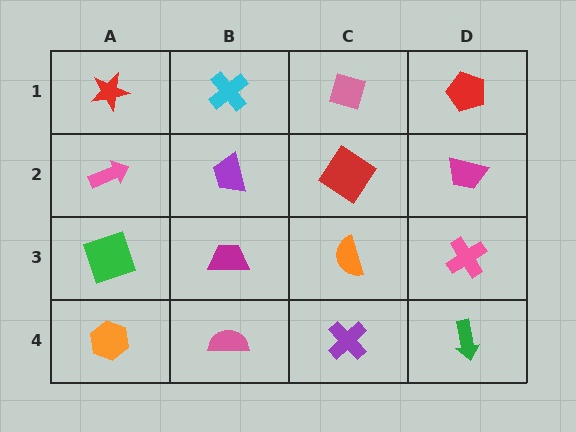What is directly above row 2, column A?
A red star.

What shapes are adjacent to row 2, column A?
A red star (row 1, column A), a green square (row 3, column A), a purple trapezoid (row 2, column B).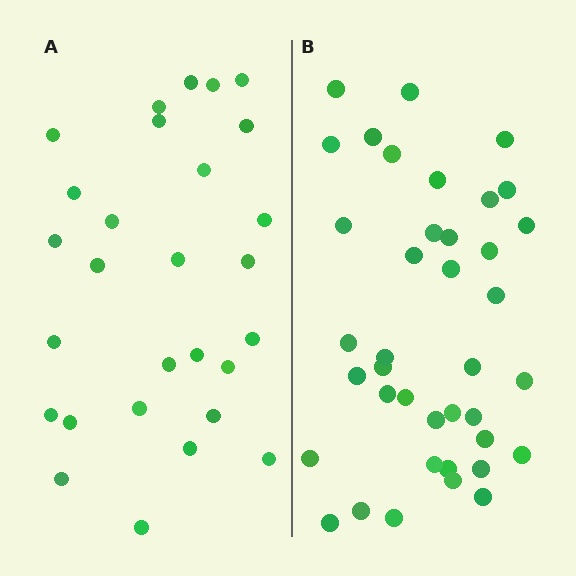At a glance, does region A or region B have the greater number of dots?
Region B (the right region) has more dots.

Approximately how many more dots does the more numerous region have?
Region B has roughly 12 or so more dots than region A.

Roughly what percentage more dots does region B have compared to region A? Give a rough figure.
About 40% more.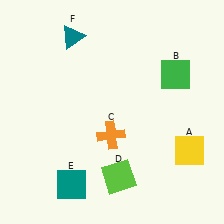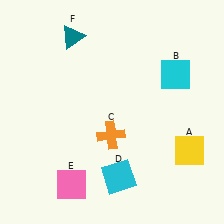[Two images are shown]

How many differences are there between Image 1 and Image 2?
There are 3 differences between the two images.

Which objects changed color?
B changed from green to cyan. D changed from lime to cyan. E changed from teal to pink.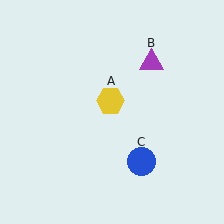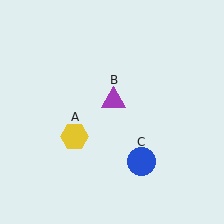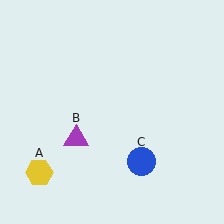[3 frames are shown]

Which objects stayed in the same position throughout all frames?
Blue circle (object C) remained stationary.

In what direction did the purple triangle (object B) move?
The purple triangle (object B) moved down and to the left.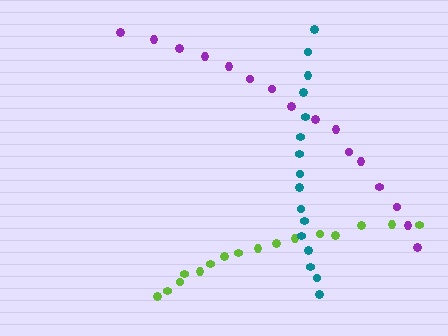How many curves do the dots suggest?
There are 3 distinct paths.